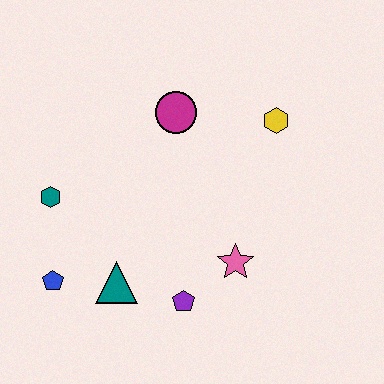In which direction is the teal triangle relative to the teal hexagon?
The teal triangle is below the teal hexagon.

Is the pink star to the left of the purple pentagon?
No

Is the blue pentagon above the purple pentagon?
Yes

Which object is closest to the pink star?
The purple pentagon is closest to the pink star.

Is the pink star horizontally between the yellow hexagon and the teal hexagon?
Yes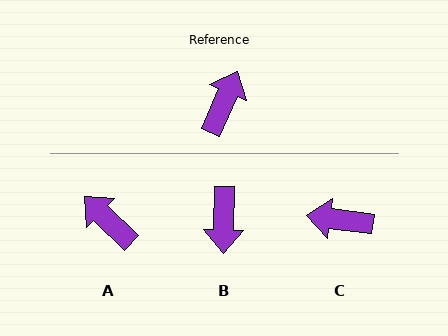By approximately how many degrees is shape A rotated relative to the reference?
Approximately 70 degrees counter-clockwise.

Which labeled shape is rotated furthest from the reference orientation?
B, about 158 degrees away.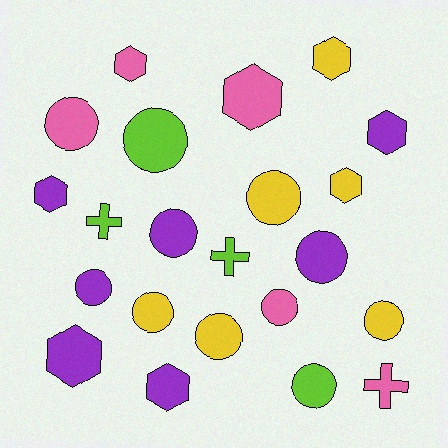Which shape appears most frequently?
Circle, with 11 objects.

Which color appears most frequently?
Purple, with 7 objects.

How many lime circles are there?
There are 2 lime circles.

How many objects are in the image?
There are 22 objects.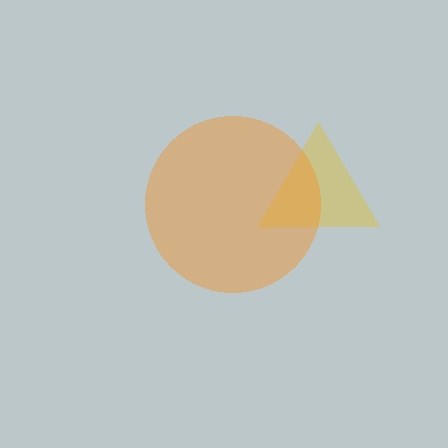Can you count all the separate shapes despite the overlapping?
Yes, there are 2 separate shapes.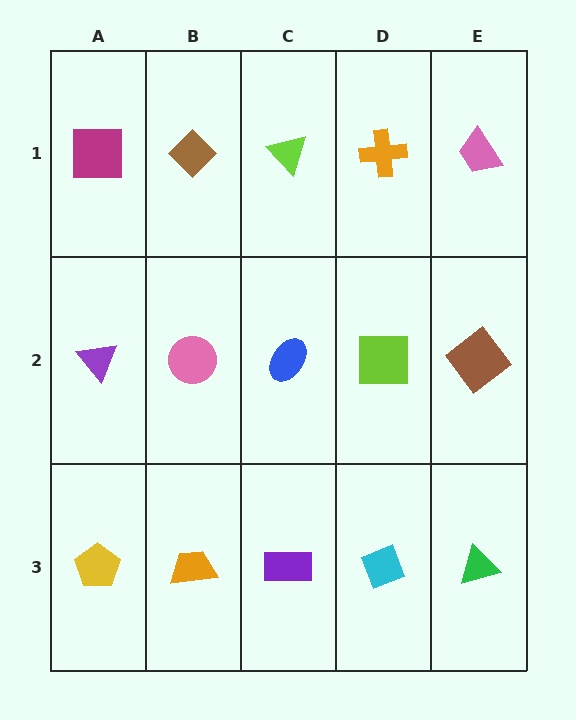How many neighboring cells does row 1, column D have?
3.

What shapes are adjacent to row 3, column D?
A lime square (row 2, column D), a purple rectangle (row 3, column C), a green triangle (row 3, column E).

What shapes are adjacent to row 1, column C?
A blue ellipse (row 2, column C), a brown diamond (row 1, column B), an orange cross (row 1, column D).